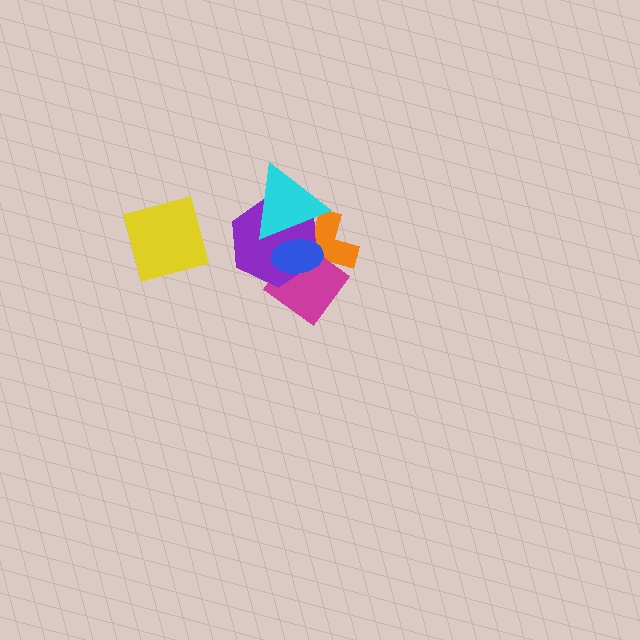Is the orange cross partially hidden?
Yes, it is partially covered by another shape.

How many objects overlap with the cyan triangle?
3 objects overlap with the cyan triangle.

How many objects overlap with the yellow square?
0 objects overlap with the yellow square.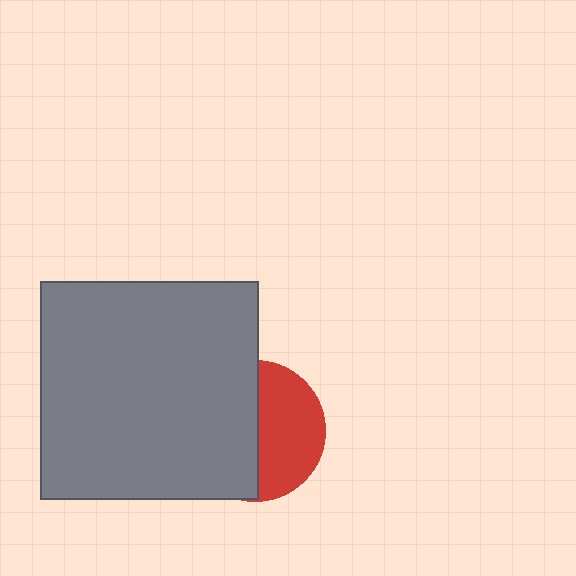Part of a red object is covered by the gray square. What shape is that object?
It is a circle.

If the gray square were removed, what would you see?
You would see the complete red circle.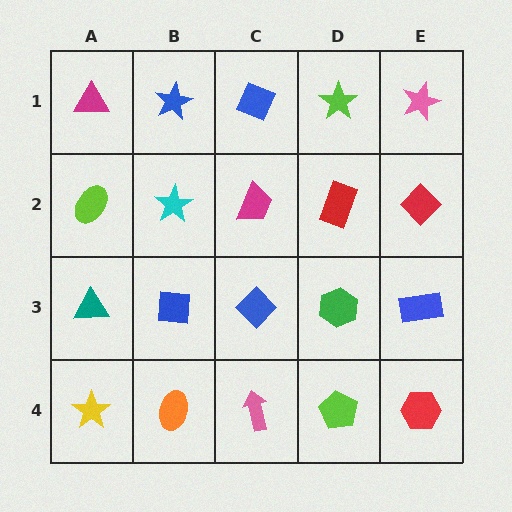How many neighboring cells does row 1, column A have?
2.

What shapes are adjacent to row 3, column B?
A cyan star (row 2, column B), an orange ellipse (row 4, column B), a teal triangle (row 3, column A), a blue diamond (row 3, column C).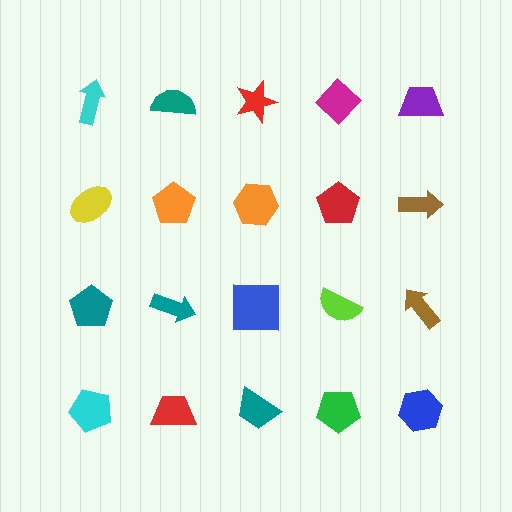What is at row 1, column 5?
A purple trapezoid.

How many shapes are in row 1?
5 shapes.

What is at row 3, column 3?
A blue square.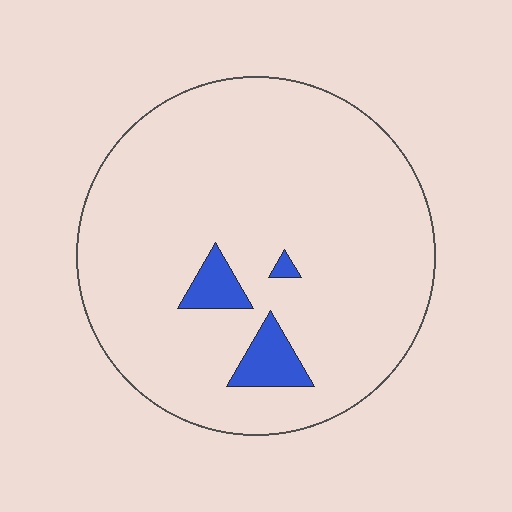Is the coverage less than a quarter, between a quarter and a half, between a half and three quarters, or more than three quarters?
Less than a quarter.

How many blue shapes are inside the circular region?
3.